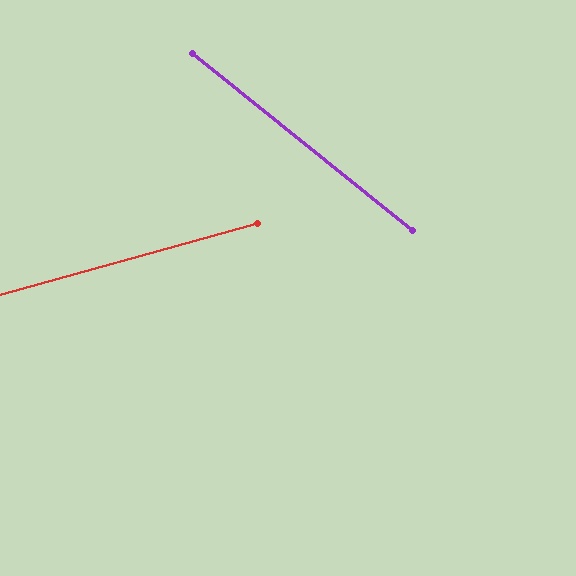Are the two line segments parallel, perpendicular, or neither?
Neither parallel nor perpendicular — they differ by about 54°.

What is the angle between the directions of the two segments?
Approximately 54 degrees.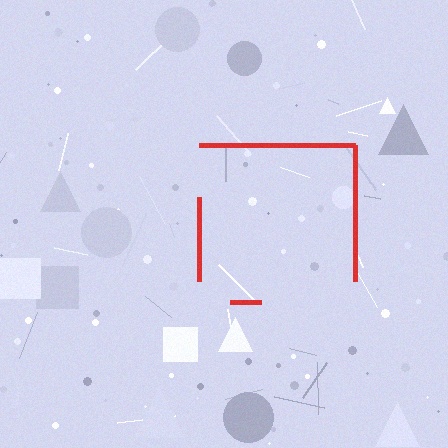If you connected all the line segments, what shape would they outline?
They would outline a square.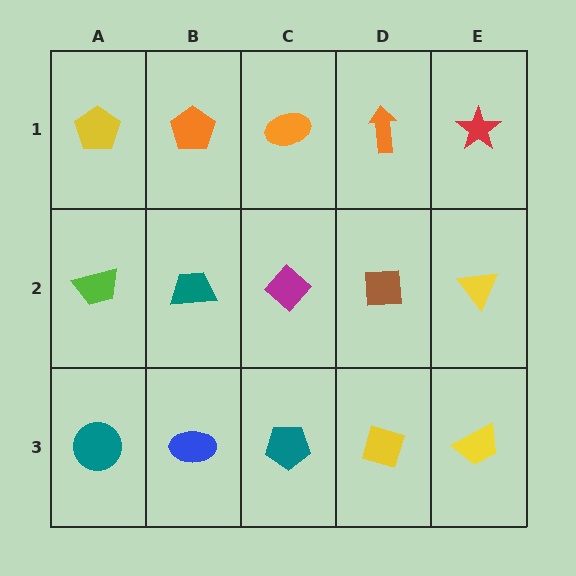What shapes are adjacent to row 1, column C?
A magenta diamond (row 2, column C), an orange pentagon (row 1, column B), an orange arrow (row 1, column D).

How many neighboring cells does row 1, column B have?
3.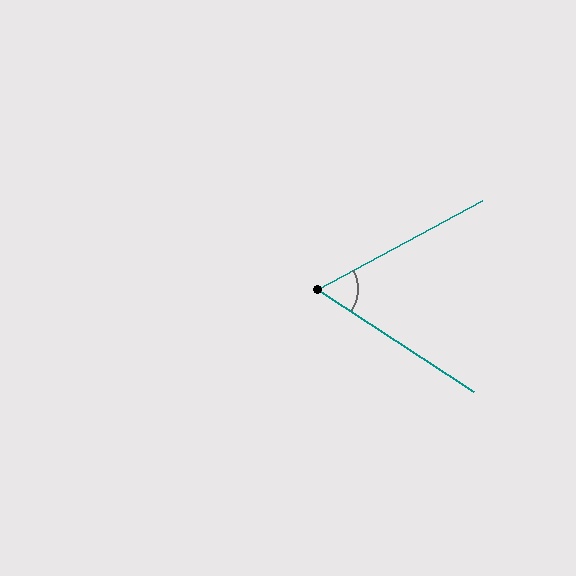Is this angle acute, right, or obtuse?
It is acute.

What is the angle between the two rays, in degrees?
Approximately 62 degrees.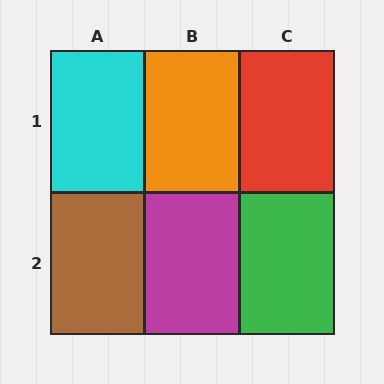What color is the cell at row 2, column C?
Green.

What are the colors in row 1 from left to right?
Cyan, orange, red.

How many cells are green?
1 cell is green.